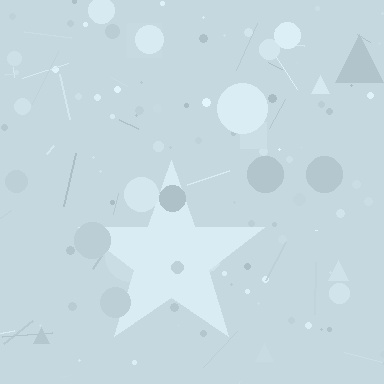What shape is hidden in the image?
A star is hidden in the image.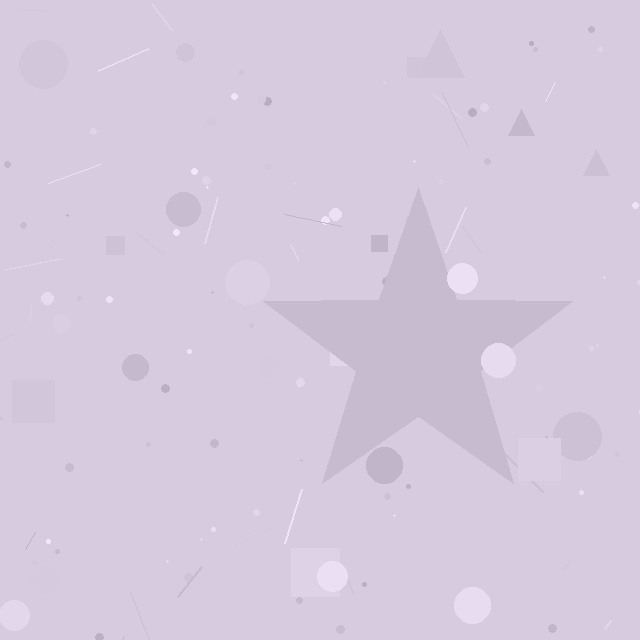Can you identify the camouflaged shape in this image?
The camouflaged shape is a star.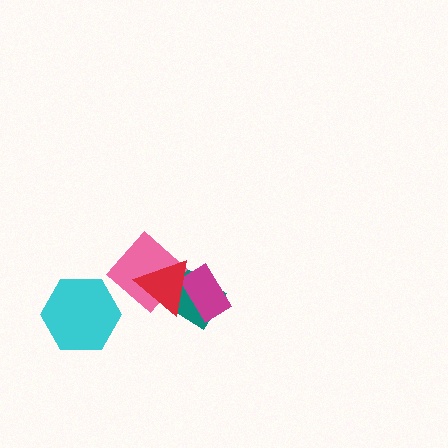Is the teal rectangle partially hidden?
Yes, it is partially covered by another shape.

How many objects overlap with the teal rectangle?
3 objects overlap with the teal rectangle.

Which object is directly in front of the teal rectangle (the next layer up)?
The pink diamond is directly in front of the teal rectangle.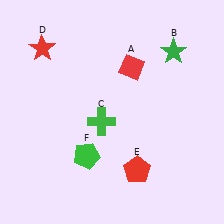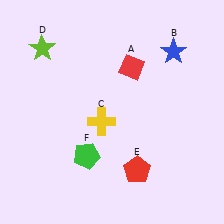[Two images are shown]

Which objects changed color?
B changed from green to blue. C changed from green to yellow. D changed from red to lime.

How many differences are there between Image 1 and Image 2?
There are 3 differences between the two images.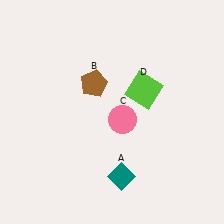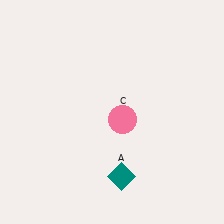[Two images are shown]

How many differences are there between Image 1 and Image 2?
There are 2 differences between the two images.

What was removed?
The lime square (D), the brown pentagon (B) were removed in Image 2.